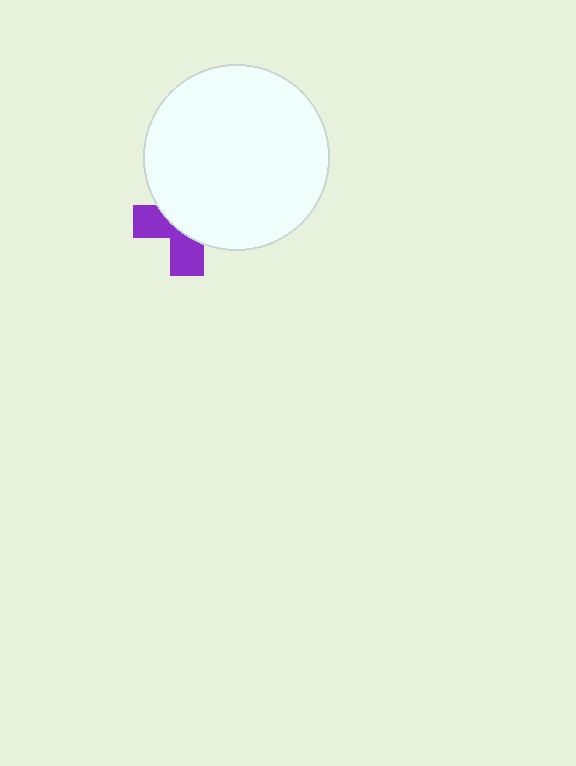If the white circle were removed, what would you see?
You would see the complete purple cross.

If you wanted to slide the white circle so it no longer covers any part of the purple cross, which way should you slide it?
Slide it toward the upper-right — that is the most direct way to separate the two shapes.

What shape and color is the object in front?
The object in front is a white circle.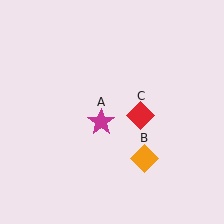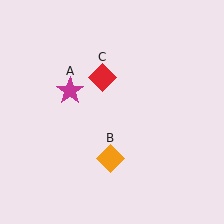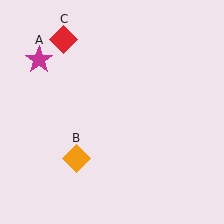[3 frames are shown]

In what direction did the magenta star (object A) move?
The magenta star (object A) moved up and to the left.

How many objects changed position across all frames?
3 objects changed position: magenta star (object A), orange diamond (object B), red diamond (object C).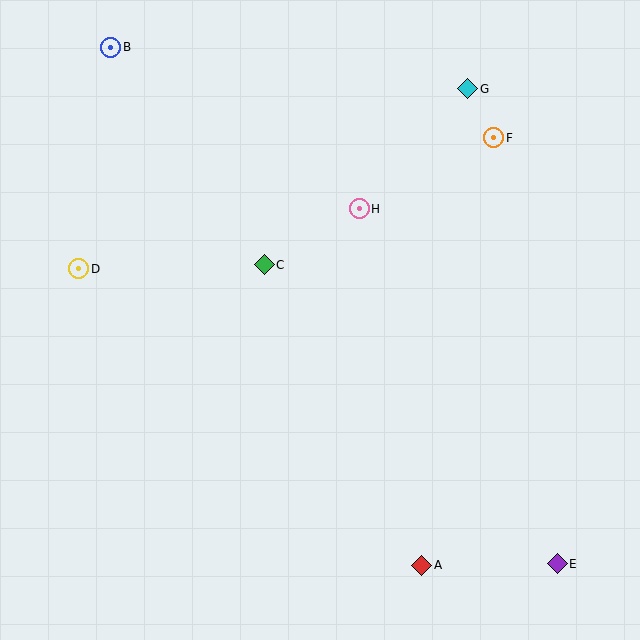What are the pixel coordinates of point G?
Point G is at (468, 89).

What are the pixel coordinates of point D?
Point D is at (79, 269).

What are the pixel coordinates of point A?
Point A is at (422, 565).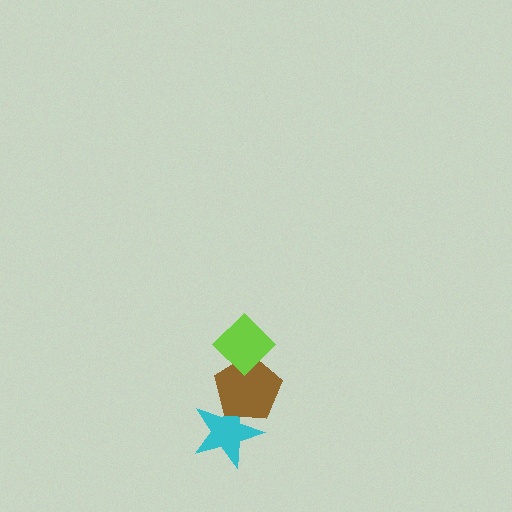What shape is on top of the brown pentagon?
The lime diamond is on top of the brown pentagon.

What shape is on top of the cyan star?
The brown pentagon is on top of the cyan star.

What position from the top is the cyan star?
The cyan star is 3rd from the top.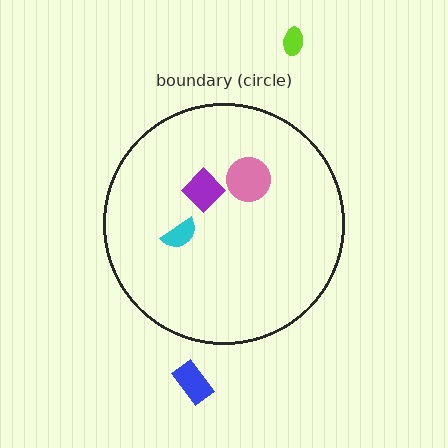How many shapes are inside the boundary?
3 inside, 2 outside.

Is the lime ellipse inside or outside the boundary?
Outside.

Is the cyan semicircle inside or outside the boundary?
Inside.